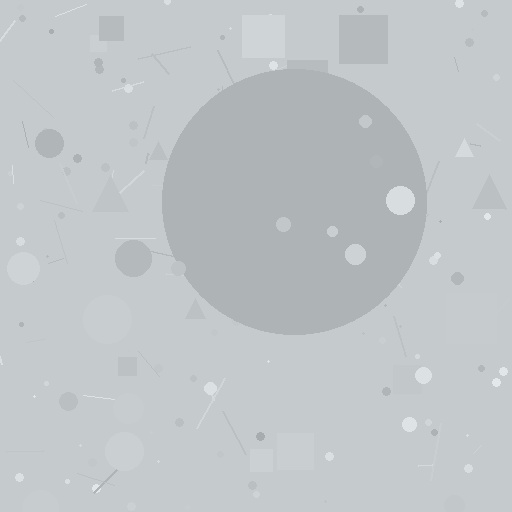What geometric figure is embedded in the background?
A circle is embedded in the background.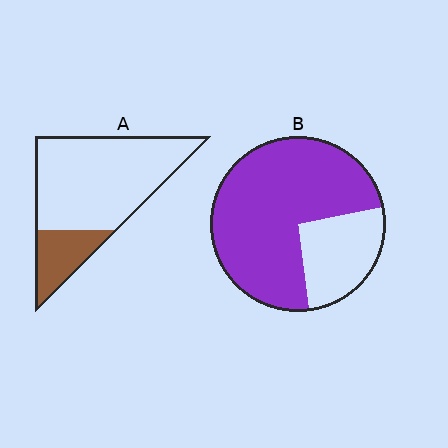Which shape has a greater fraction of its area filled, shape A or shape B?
Shape B.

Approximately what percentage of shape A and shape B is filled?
A is approximately 20% and B is approximately 75%.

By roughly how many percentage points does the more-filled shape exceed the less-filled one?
By roughly 50 percentage points (B over A).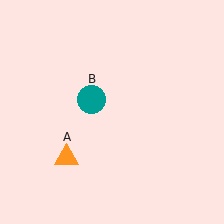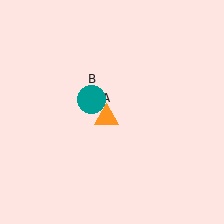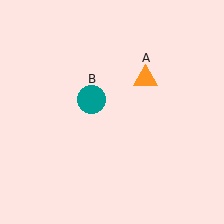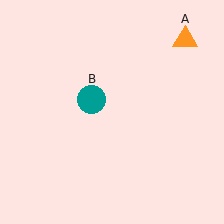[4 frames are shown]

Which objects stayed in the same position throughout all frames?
Teal circle (object B) remained stationary.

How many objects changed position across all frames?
1 object changed position: orange triangle (object A).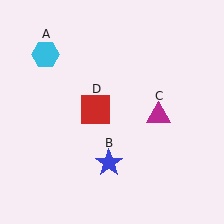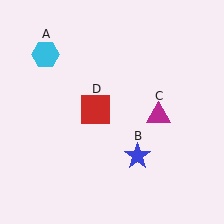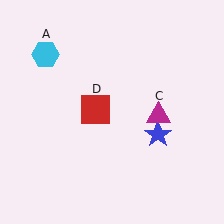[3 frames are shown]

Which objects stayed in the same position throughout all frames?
Cyan hexagon (object A) and magenta triangle (object C) and red square (object D) remained stationary.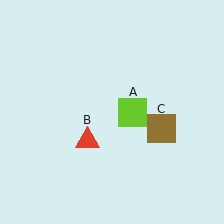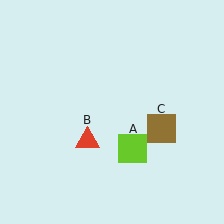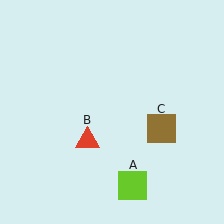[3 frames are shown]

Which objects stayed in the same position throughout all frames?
Red triangle (object B) and brown square (object C) remained stationary.